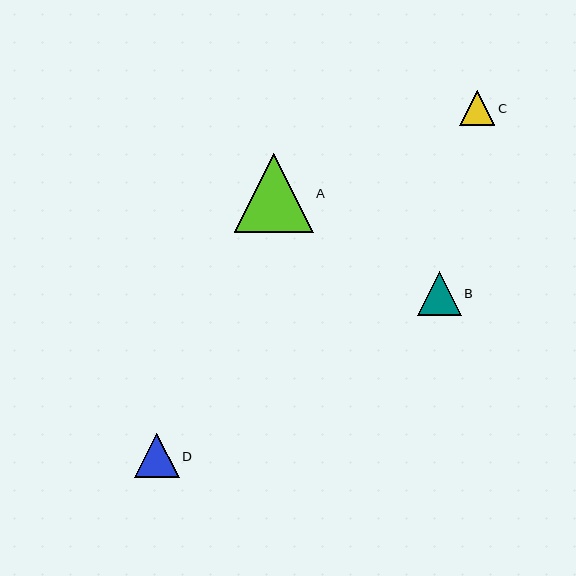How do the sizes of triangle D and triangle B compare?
Triangle D and triangle B are approximately the same size.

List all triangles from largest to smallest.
From largest to smallest: A, D, B, C.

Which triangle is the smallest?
Triangle C is the smallest with a size of approximately 35 pixels.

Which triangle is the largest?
Triangle A is the largest with a size of approximately 79 pixels.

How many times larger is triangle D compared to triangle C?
Triangle D is approximately 1.3 times the size of triangle C.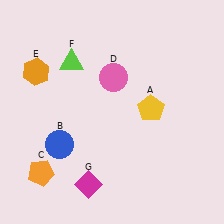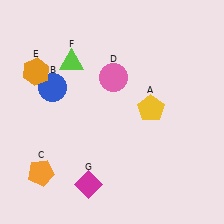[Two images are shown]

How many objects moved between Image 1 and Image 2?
1 object moved between the two images.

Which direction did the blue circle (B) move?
The blue circle (B) moved up.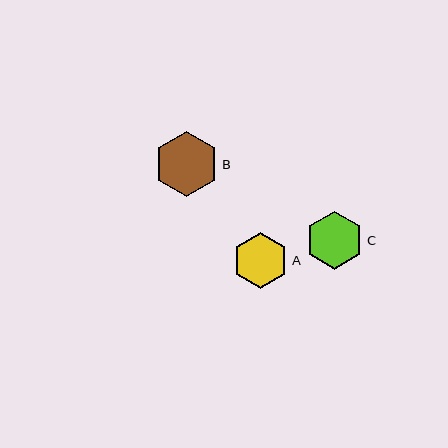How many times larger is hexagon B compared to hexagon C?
Hexagon B is approximately 1.1 times the size of hexagon C.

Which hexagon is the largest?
Hexagon B is the largest with a size of approximately 64 pixels.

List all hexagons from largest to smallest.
From largest to smallest: B, C, A.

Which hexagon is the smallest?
Hexagon A is the smallest with a size of approximately 56 pixels.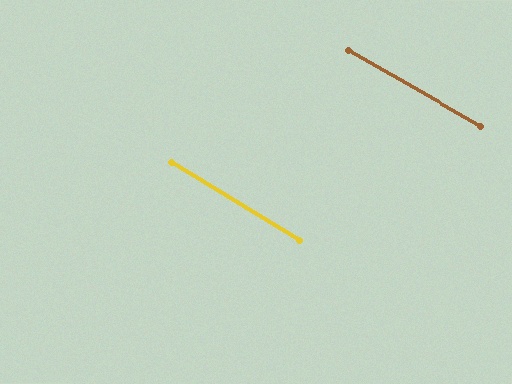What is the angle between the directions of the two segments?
Approximately 2 degrees.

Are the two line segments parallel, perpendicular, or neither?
Parallel — their directions differ by only 1.9°.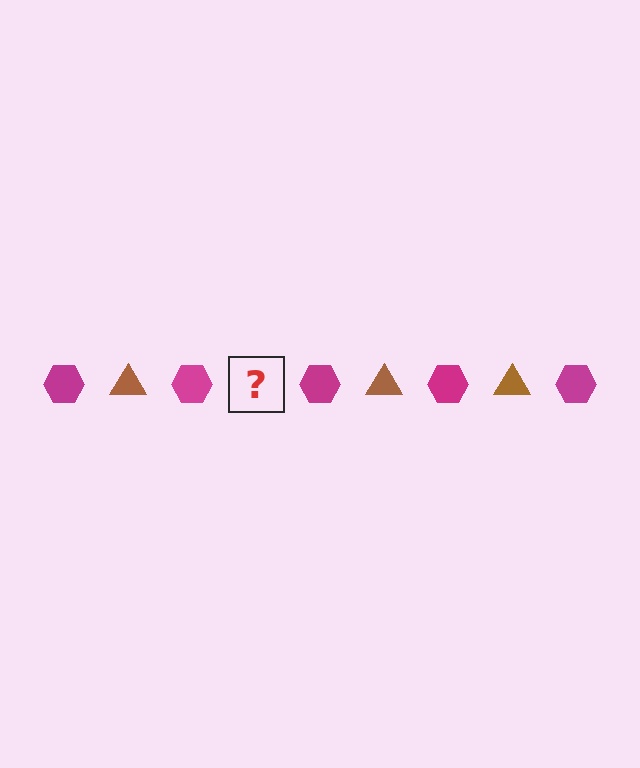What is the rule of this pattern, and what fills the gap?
The rule is that the pattern alternates between magenta hexagon and brown triangle. The gap should be filled with a brown triangle.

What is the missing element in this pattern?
The missing element is a brown triangle.